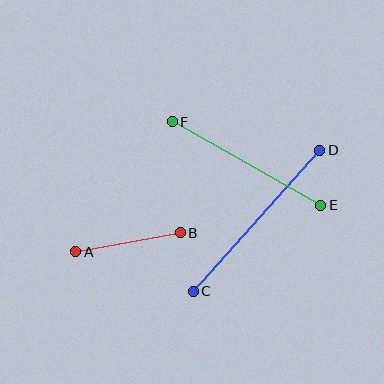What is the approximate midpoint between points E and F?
The midpoint is at approximately (247, 164) pixels.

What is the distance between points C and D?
The distance is approximately 189 pixels.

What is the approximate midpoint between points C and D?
The midpoint is at approximately (257, 221) pixels.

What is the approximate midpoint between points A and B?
The midpoint is at approximately (128, 242) pixels.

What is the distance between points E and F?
The distance is approximately 171 pixels.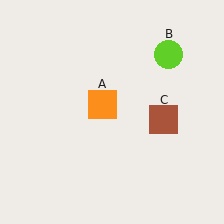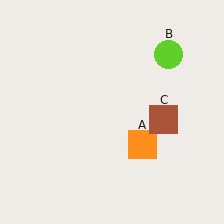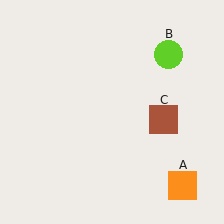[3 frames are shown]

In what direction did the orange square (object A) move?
The orange square (object A) moved down and to the right.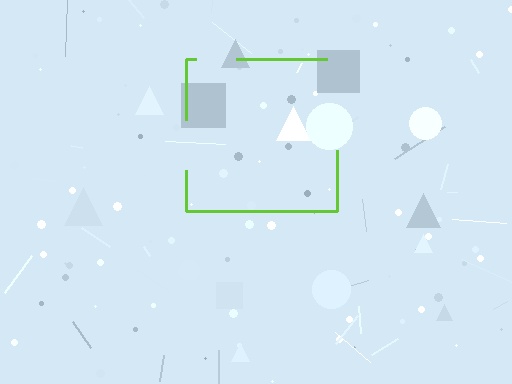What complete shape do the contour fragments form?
The contour fragments form a square.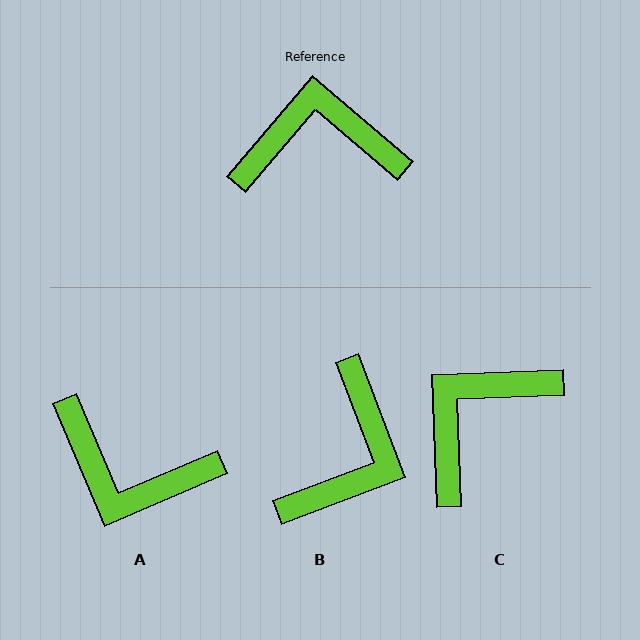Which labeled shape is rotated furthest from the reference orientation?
A, about 154 degrees away.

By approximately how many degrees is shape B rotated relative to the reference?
Approximately 119 degrees clockwise.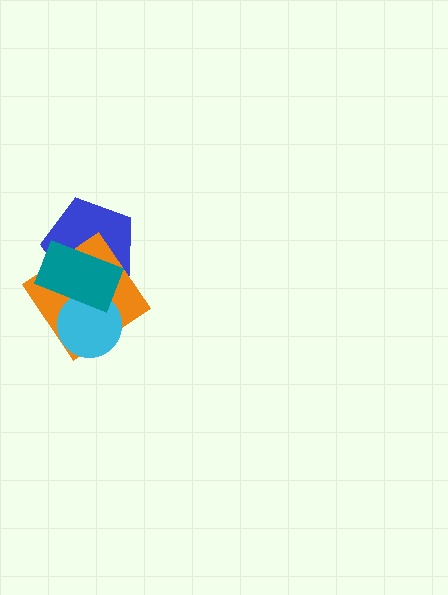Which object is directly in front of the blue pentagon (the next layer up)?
The orange diamond is directly in front of the blue pentagon.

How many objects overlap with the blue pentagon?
2 objects overlap with the blue pentagon.